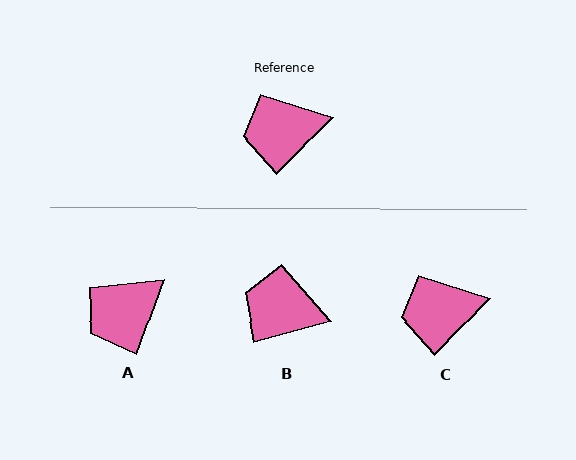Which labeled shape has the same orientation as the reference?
C.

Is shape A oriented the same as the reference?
No, it is off by about 24 degrees.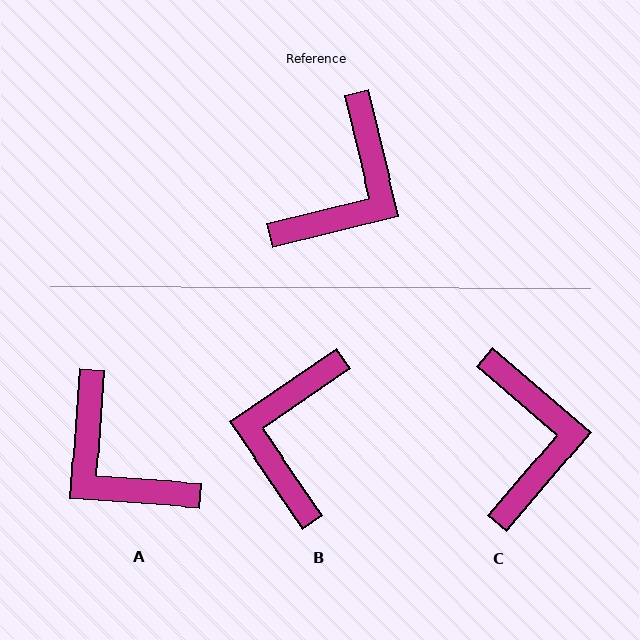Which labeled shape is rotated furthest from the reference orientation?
B, about 159 degrees away.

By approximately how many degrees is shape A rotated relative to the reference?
Approximately 108 degrees clockwise.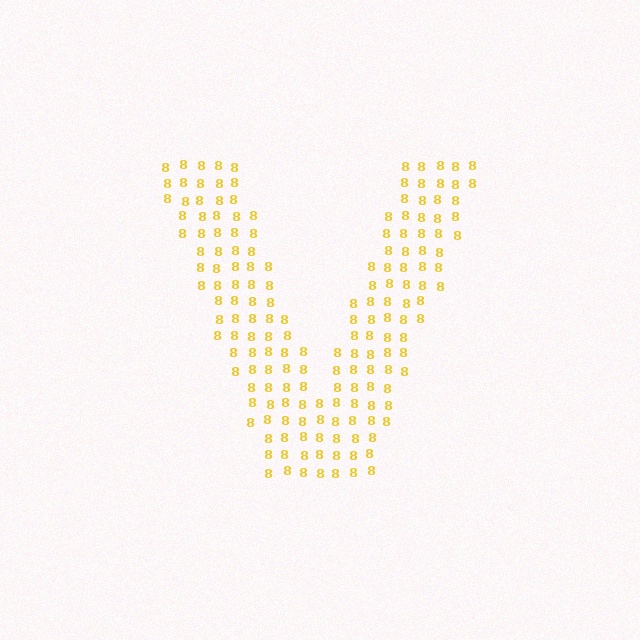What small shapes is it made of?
It is made of small digit 8's.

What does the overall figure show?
The overall figure shows the letter V.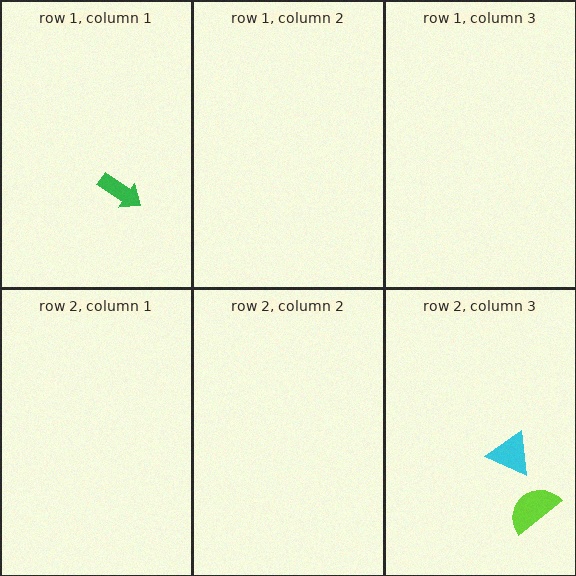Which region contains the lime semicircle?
The row 2, column 3 region.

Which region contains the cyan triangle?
The row 2, column 3 region.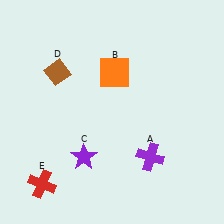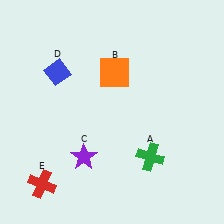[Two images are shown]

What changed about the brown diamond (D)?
In Image 1, D is brown. In Image 2, it changed to blue.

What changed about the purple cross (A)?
In Image 1, A is purple. In Image 2, it changed to green.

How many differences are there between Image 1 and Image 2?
There are 2 differences between the two images.